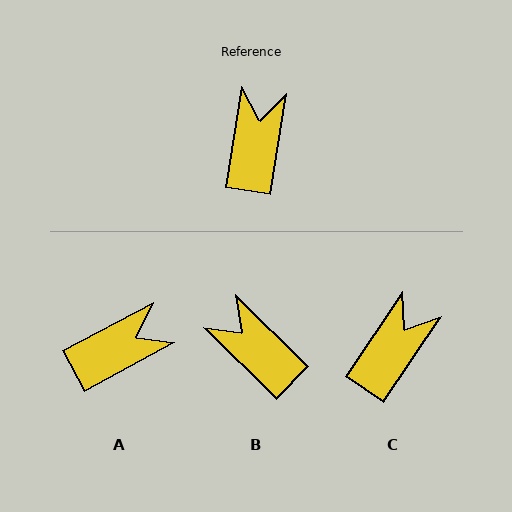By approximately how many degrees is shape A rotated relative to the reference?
Approximately 53 degrees clockwise.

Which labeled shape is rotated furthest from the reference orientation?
B, about 54 degrees away.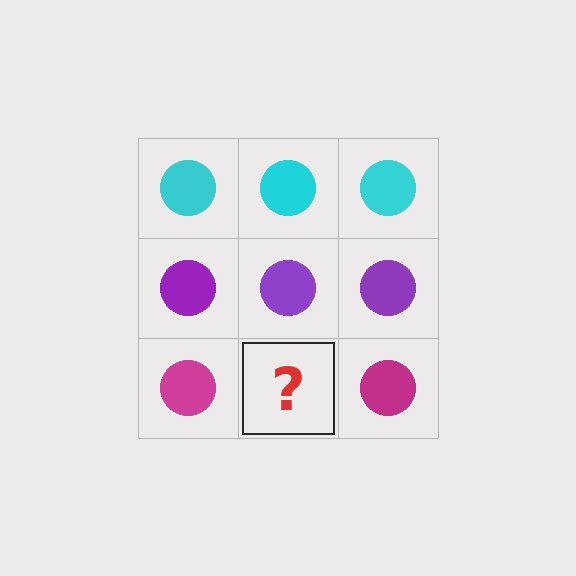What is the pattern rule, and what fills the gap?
The rule is that each row has a consistent color. The gap should be filled with a magenta circle.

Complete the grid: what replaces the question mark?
The question mark should be replaced with a magenta circle.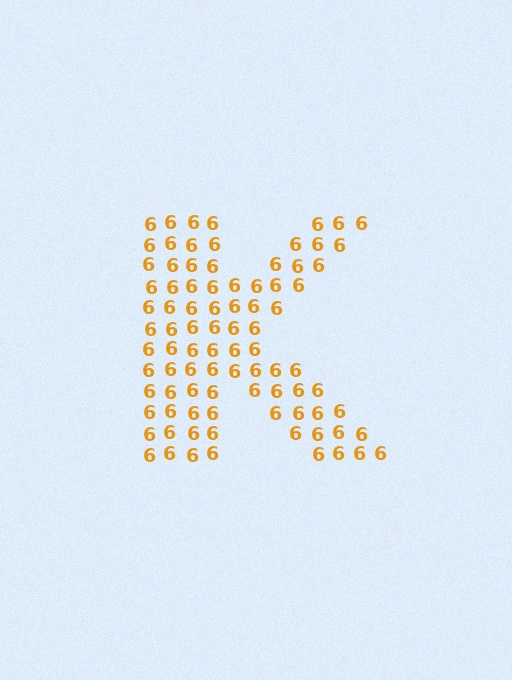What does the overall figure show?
The overall figure shows the letter K.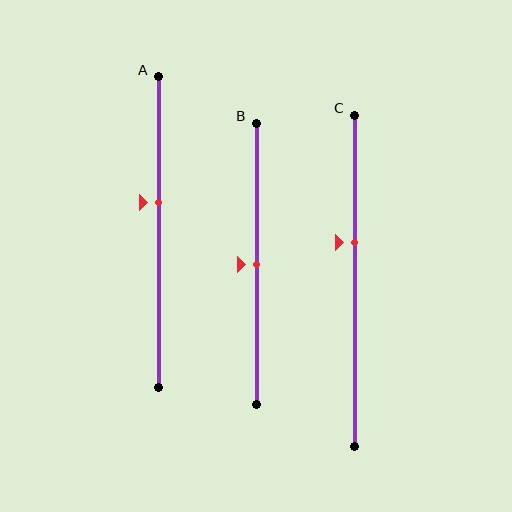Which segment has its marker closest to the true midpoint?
Segment B has its marker closest to the true midpoint.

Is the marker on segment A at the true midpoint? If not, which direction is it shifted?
No, the marker on segment A is shifted upward by about 9% of the segment length.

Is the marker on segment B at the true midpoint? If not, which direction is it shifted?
Yes, the marker on segment B is at the true midpoint.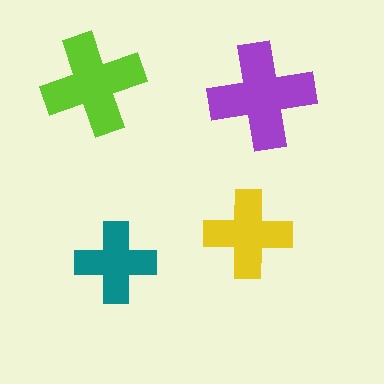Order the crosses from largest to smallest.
the purple one, the lime one, the yellow one, the teal one.